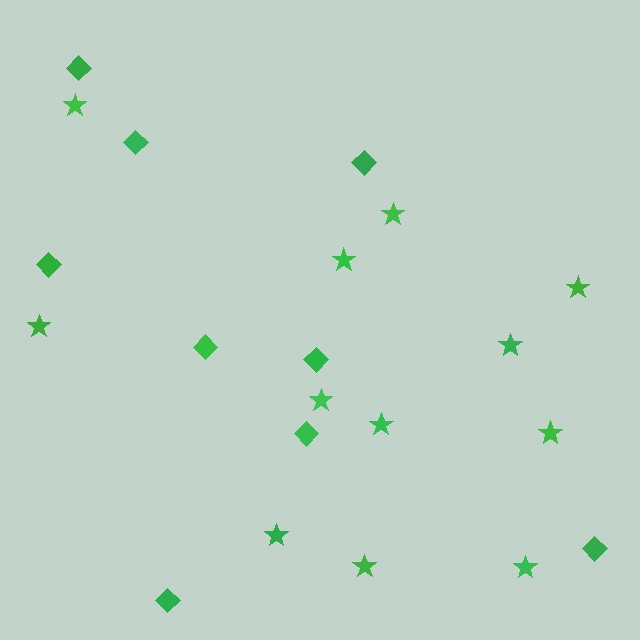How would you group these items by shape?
There are 2 groups: one group of stars (12) and one group of diamonds (9).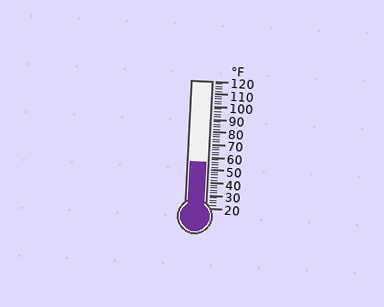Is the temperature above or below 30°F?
The temperature is above 30°F.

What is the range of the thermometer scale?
The thermometer scale ranges from 20°F to 120°F.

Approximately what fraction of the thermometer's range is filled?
The thermometer is filled to approximately 35% of its range.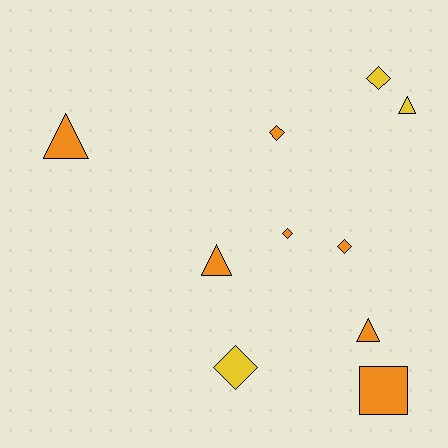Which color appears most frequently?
Orange, with 7 objects.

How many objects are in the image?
There are 10 objects.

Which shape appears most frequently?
Diamond, with 5 objects.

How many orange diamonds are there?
There are 3 orange diamonds.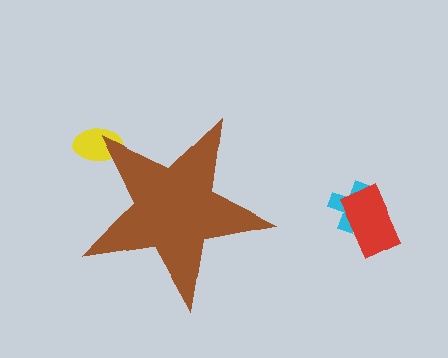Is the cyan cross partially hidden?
No, the cyan cross is fully visible.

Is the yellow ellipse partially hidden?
Yes, the yellow ellipse is partially hidden behind the brown star.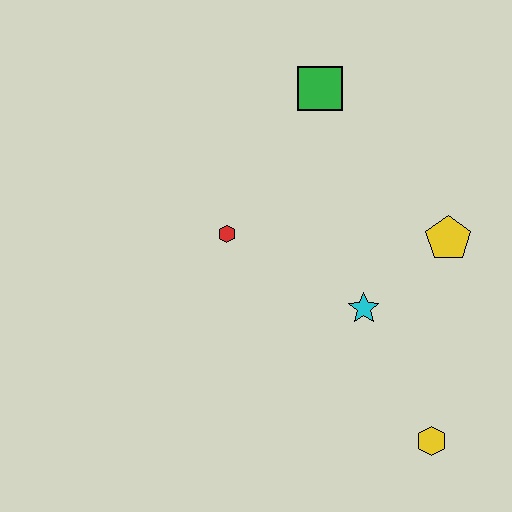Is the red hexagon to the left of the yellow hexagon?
Yes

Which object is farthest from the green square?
The yellow hexagon is farthest from the green square.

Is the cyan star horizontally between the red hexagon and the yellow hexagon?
Yes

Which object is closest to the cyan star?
The yellow pentagon is closest to the cyan star.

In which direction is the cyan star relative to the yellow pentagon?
The cyan star is to the left of the yellow pentagon.